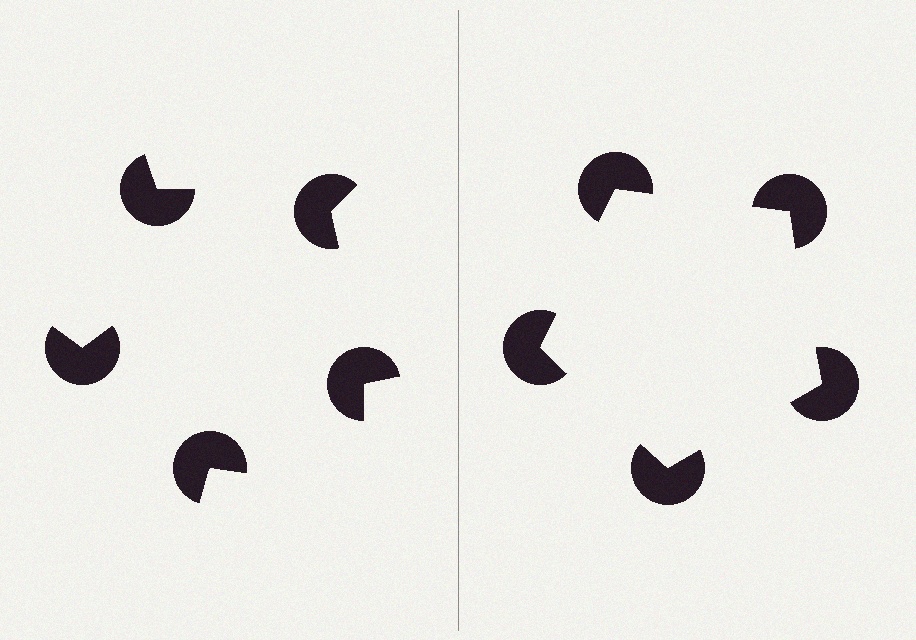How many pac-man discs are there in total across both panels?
10 — 5 on each side.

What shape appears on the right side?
An illusory pentagon.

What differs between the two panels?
The pac-man discs are positioned identically on both sides; only the wedge orientations differ. On the right they align to a pentagon; on the left they are misaligned.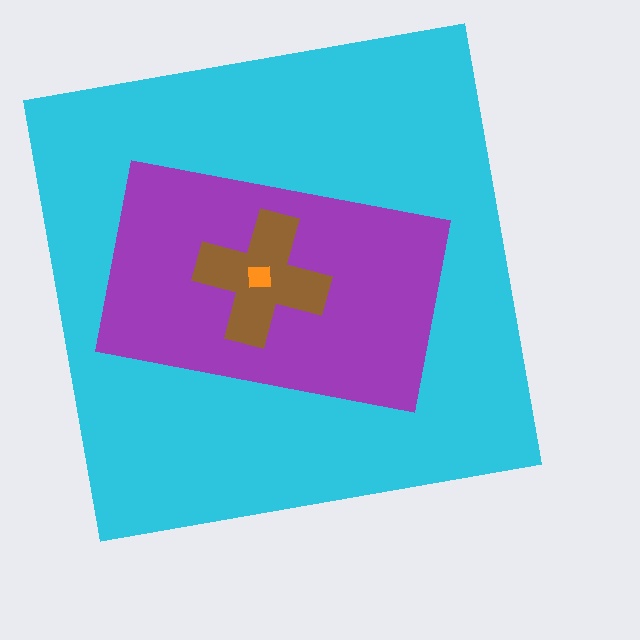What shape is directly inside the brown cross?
The orange square.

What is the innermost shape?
The orange square.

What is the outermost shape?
The cyan square.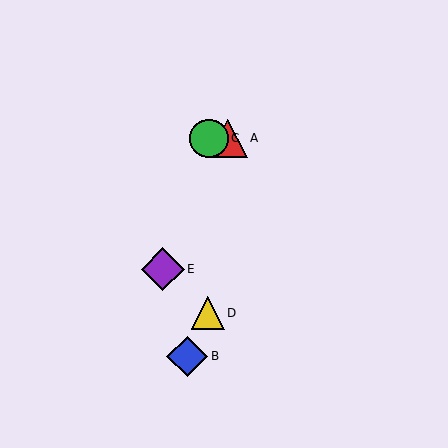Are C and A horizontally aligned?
Yes, both are at y≈138.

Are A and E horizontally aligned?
No, A is at y≈138 and E is at y≈269.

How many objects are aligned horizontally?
2 objects (A, C) are aligned horizontally.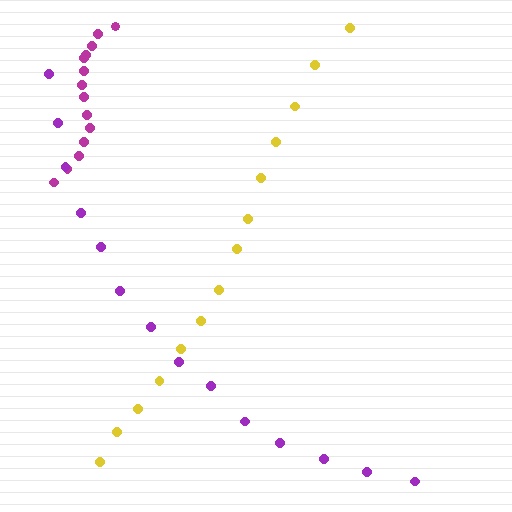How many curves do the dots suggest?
There are 3 distinct paths.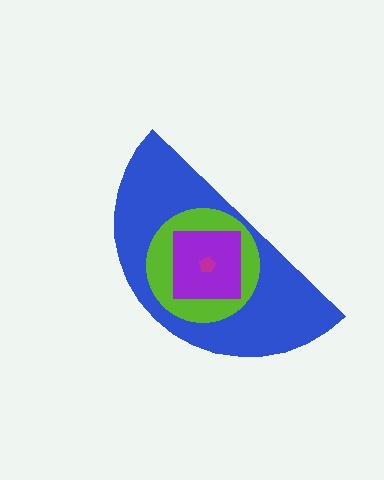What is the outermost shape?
The blue semicircle.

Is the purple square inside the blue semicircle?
Yes.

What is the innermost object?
The magenta pentagon.